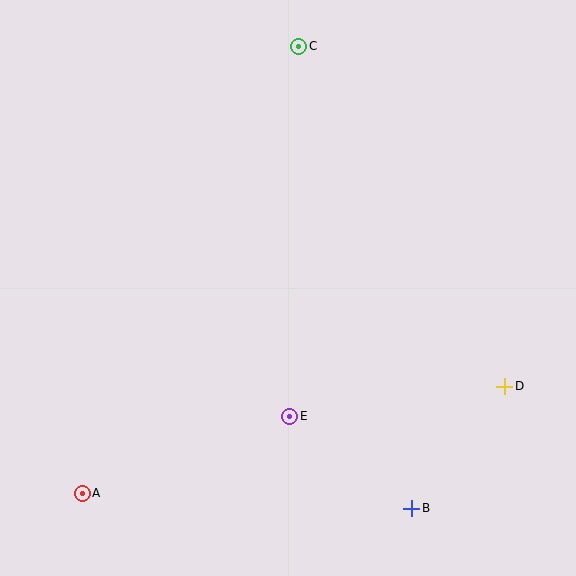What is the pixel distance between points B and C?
The distance between B and C is 476 pixels.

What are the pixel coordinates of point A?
Point A is at (82, 493).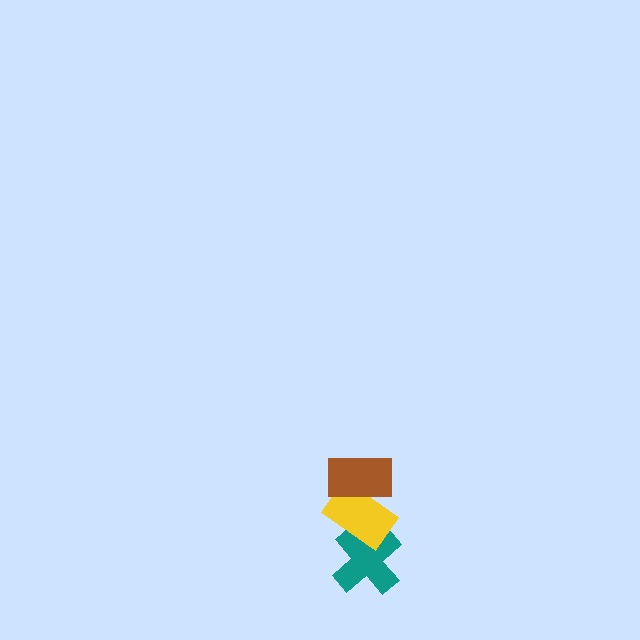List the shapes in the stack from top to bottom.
From top to bottom: the brown rectangle, the yellow rectangle, the teal cross.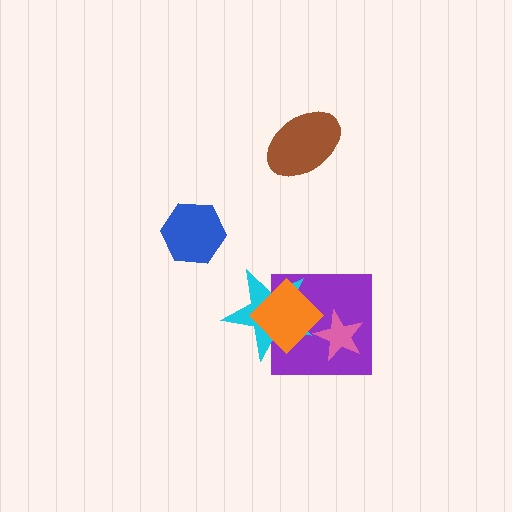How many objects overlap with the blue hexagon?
0 objects overlap with the blue hexagon.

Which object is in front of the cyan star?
The orange diamond is in front of the cyan star.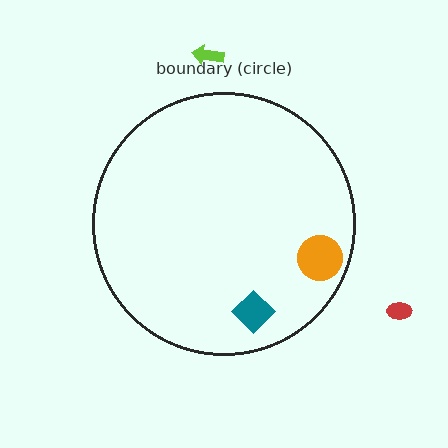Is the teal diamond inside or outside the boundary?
Inside.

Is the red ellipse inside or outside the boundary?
Outside.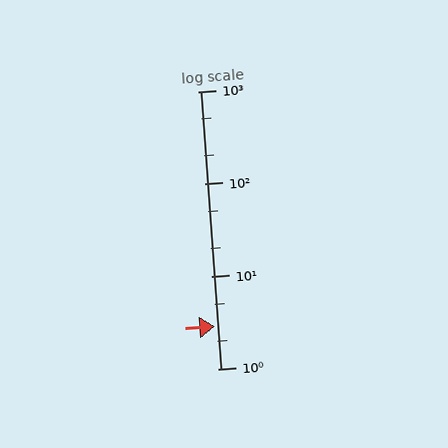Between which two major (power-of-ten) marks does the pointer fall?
The pointer is between 1 and 10.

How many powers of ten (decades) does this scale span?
The scale spans 3 decades, from 1 to 1000.